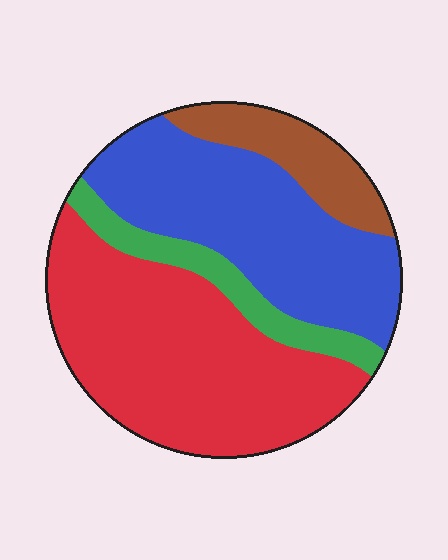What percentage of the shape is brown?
Brown covers 12% of the shape.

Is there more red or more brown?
Red.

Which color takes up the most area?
Red, at roughly 45%.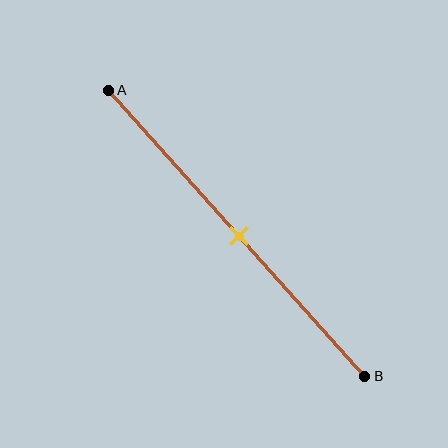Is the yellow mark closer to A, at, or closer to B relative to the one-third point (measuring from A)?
The yellow mark is closer to point B than the one-third point of segment AB.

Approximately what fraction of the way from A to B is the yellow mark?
The yellow mark is approximately 50% of the way from A to B.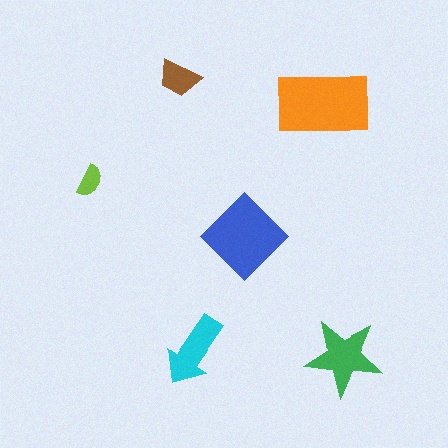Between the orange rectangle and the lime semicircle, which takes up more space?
The orange rectangle.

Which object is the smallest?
The lime semicircle.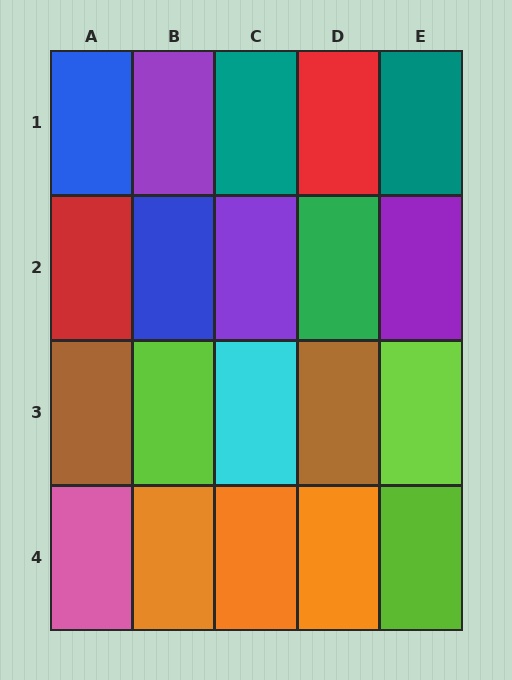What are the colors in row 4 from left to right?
Pink, orange, orange, orange, lime.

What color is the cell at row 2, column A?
Red.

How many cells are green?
1 cell is green.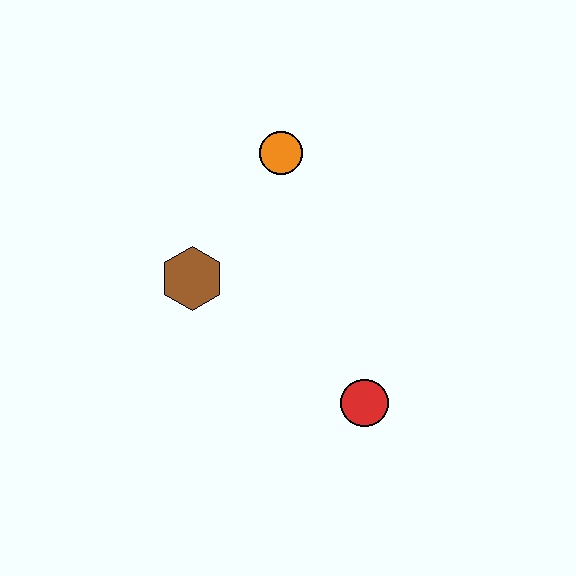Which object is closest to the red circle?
The brown hexagon is closest to the red circle.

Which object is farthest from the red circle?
The orange circle is farthest from the red circle.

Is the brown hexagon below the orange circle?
Yes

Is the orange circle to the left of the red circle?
Yes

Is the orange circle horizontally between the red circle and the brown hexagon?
Yes